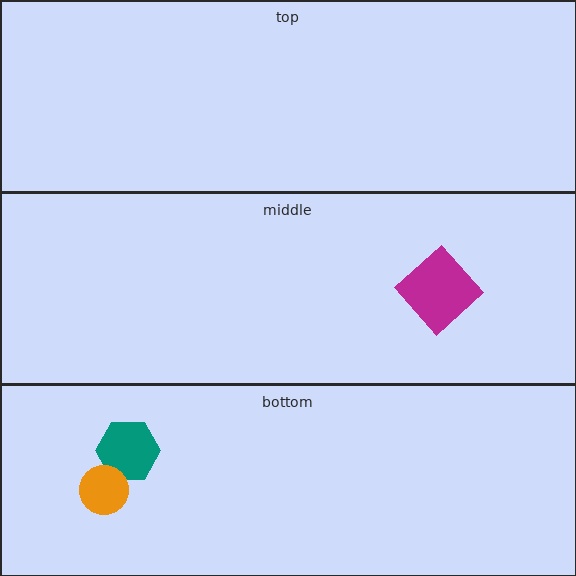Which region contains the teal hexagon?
The bottom region.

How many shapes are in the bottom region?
2.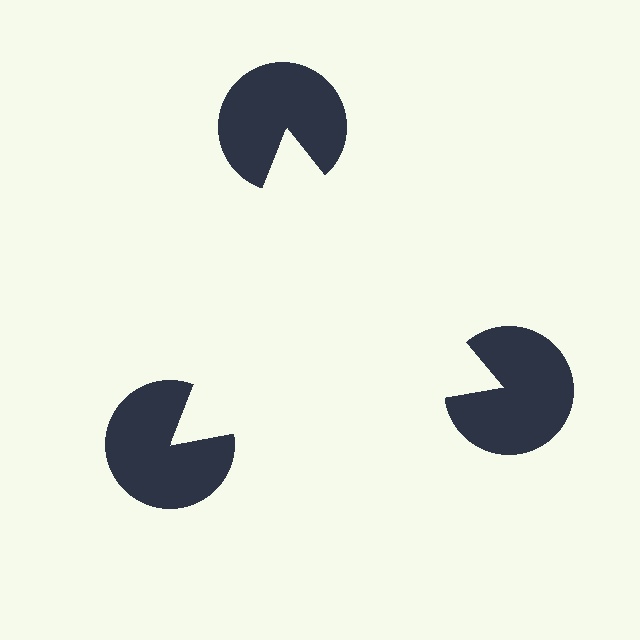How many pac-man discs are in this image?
There are 3 — one at each vertex of the illusory triangle.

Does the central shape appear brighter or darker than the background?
It typically appears slightly brighter than the background, even though no actual brightness change is drawn.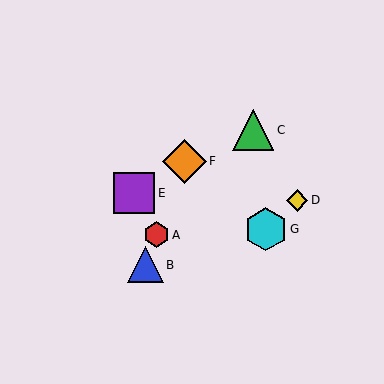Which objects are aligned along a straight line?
Objects A, B, F are aligned along a straight line.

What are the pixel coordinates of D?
Object D is at (297, 200).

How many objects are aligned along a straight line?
3 objects (A, B, F) are aligned along a straight line.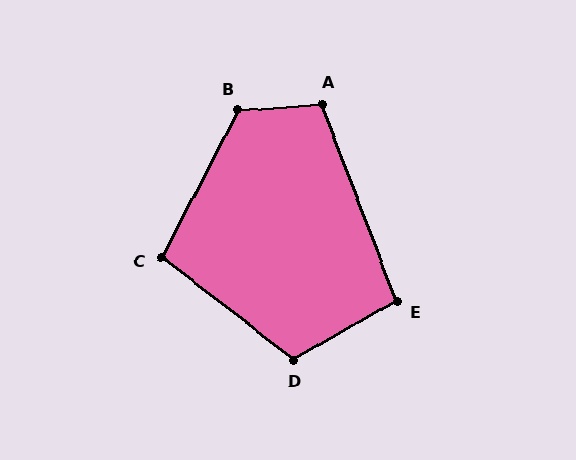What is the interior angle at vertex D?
Approximately 113 degrees (obtuse).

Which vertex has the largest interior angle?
B, at approximately 121 degrees.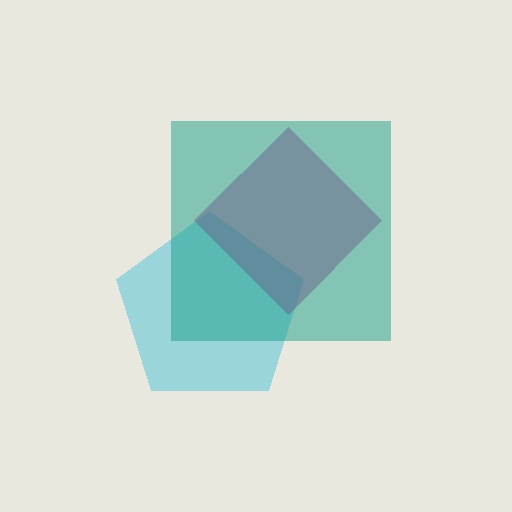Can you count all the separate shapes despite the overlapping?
Yes, there are 3 separate shapes.